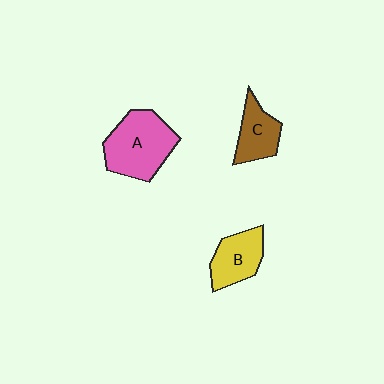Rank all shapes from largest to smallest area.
From largest to smallest: A (pink), B (yellow), C (brown).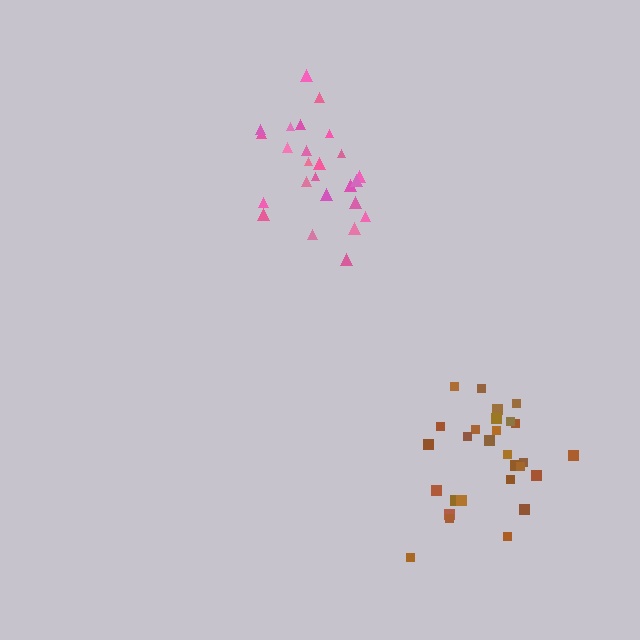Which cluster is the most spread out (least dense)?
Pink.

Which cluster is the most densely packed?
Brown.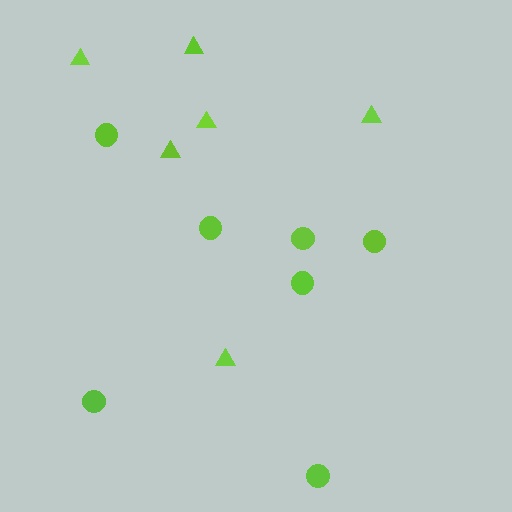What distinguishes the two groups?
There are 2 groups: one group of circles (7) and one group of triangles (6).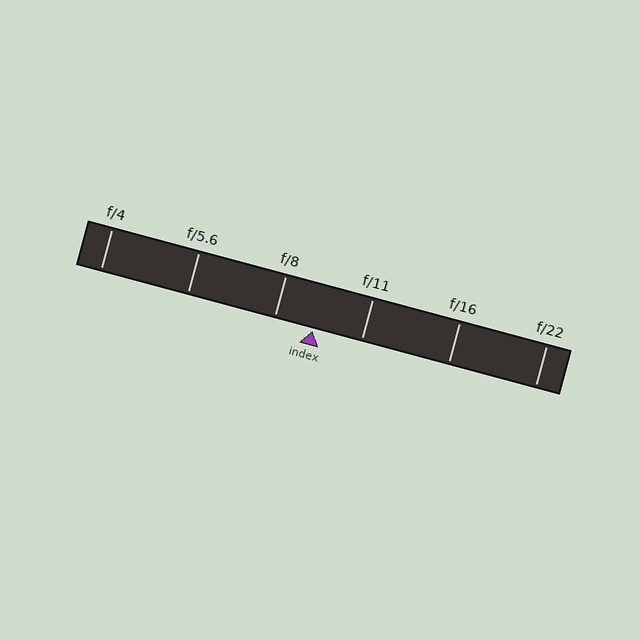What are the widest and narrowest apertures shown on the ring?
The widest aperture shown is f/4 and the narrowest is f/22.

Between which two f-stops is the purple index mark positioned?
The index mark is between f/8 and f/11.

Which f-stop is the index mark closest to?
The index mark is closest to f/8.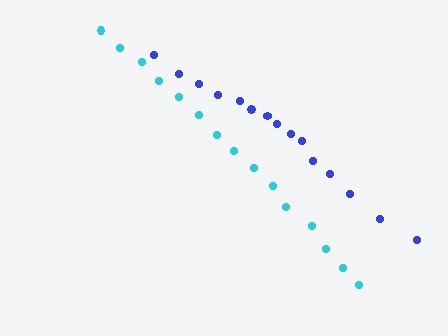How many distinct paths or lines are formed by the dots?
There are 2 distinct paths.